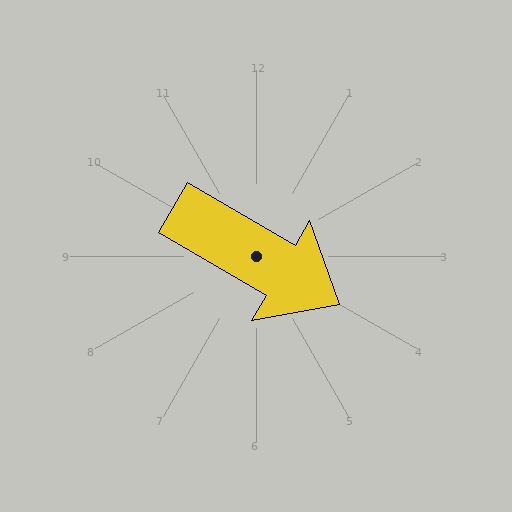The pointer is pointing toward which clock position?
Roughly 4 o'clock.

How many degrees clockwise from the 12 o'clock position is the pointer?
Approximately 120 degrees.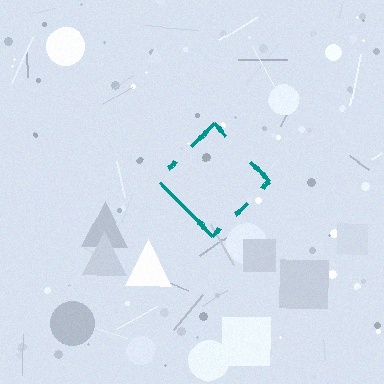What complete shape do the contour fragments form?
The contour fragments form a diamond.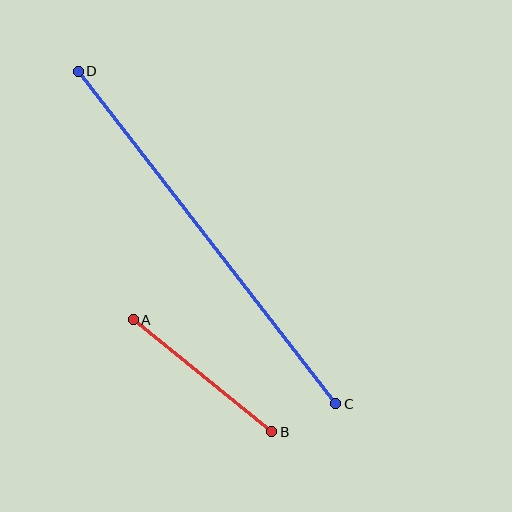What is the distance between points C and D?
The distance is approximately 420 pixels.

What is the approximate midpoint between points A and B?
The midpoint is at approximately (203, 376) pixels.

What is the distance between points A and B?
The distance is approximately 179 pixels.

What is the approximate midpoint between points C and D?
The midpoint is at approximately (207, 238) pixels.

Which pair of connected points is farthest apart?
Points C and D are farthest apart.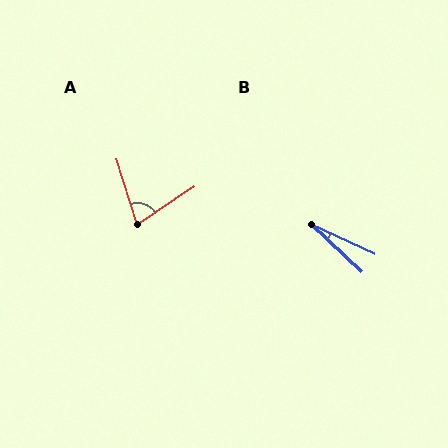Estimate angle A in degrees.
Approximately 74 degrees.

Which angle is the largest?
A, at approximately 74 degrees.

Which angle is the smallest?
B, at approximately 19 degrees.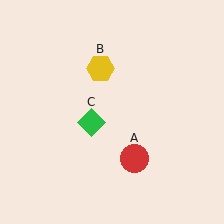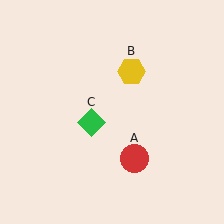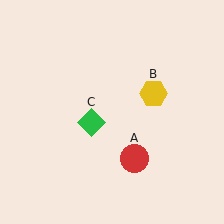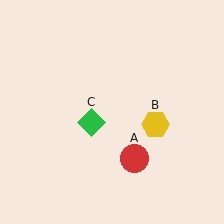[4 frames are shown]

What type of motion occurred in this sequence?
The yellow hexagon (object B) rotated clockwise around the center of the scene.